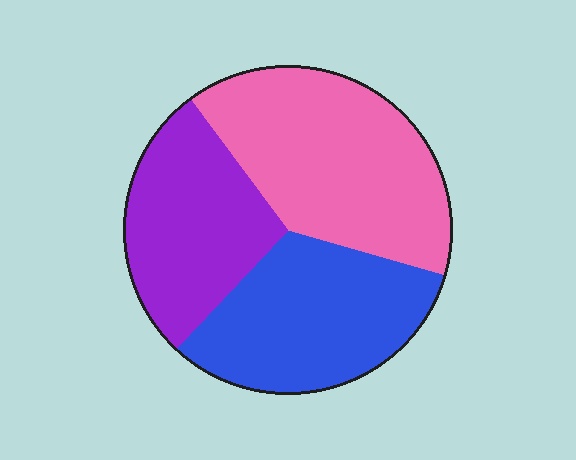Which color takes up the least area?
Purple, at roughly 30%.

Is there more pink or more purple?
Pink.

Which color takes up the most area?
Pink, at roughly 40%.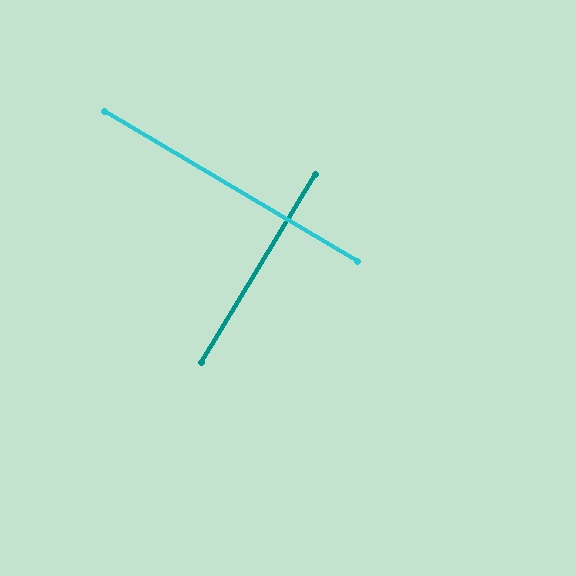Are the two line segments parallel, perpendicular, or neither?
Perpendicular — they meet at approximately 89°.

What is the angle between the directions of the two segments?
Approximately 89 degrees.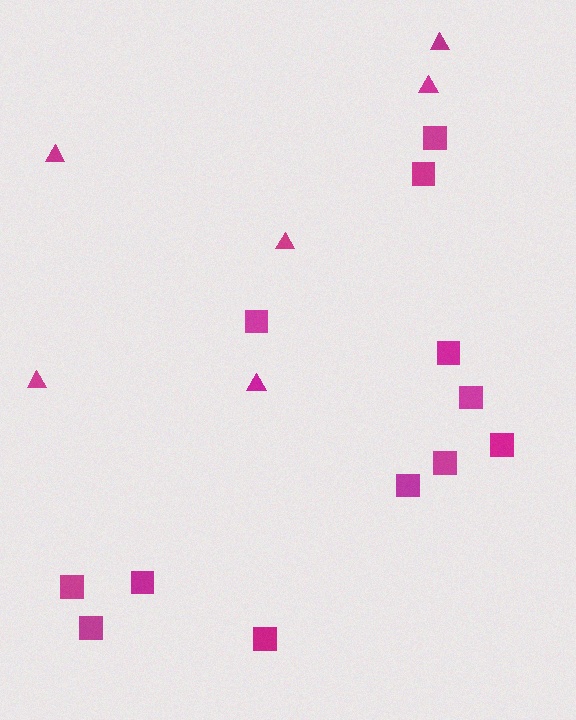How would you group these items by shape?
There are 2 groups: one group of triangles (6) and one group of squares (12).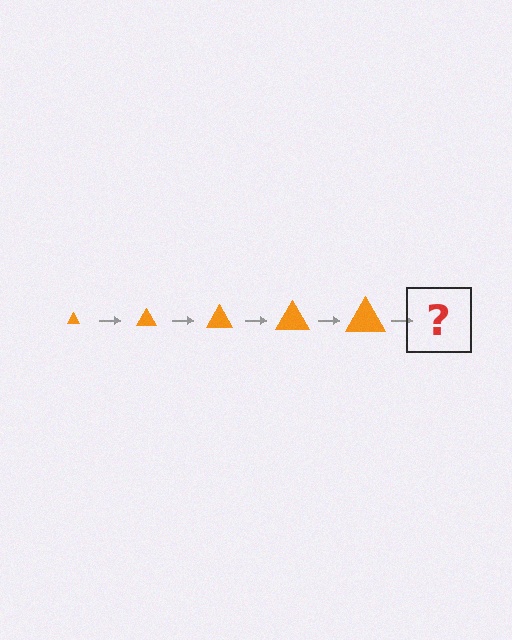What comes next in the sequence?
The next element should be an orange triangle, larger than the previous one.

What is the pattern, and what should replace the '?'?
The pattern is that the triangle gets progressively larger each step. The '?' should be an orange triangle, larger than the previous one.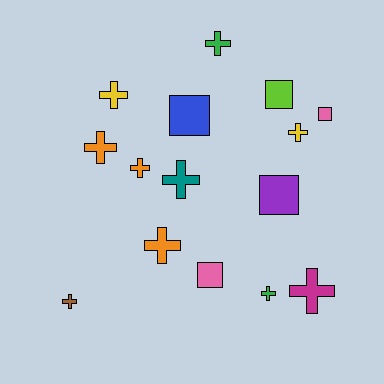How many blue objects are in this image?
There is 1 blue object.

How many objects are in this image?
There are 15 objects.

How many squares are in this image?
There are 5 squares.